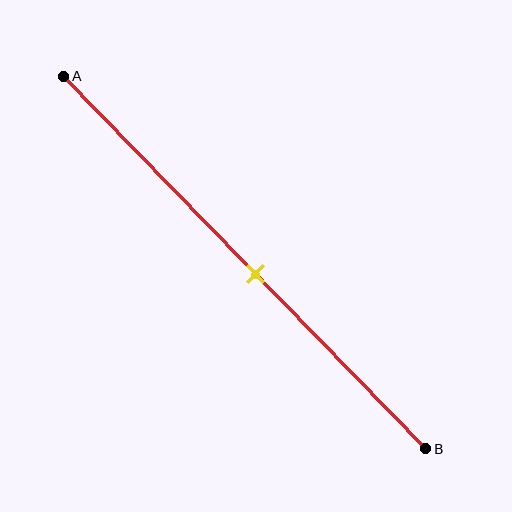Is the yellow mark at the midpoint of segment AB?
No, the mark is at about 55% from A, not at the 50% midpoint.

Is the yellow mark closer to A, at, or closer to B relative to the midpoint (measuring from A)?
The yellow mark is closer to point B than the midpoint of segment AB.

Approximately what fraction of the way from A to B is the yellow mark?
The yellow mark is approximately 55% of the way from A to B.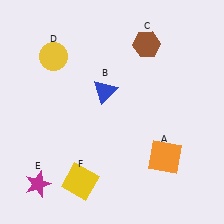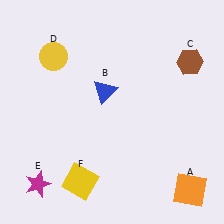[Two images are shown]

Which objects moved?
The objects that moved are: the orange square (A), the brown hexagon (C).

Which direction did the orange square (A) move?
The orange square (A) moved down.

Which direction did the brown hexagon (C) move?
The brown hexagon (C) moved right.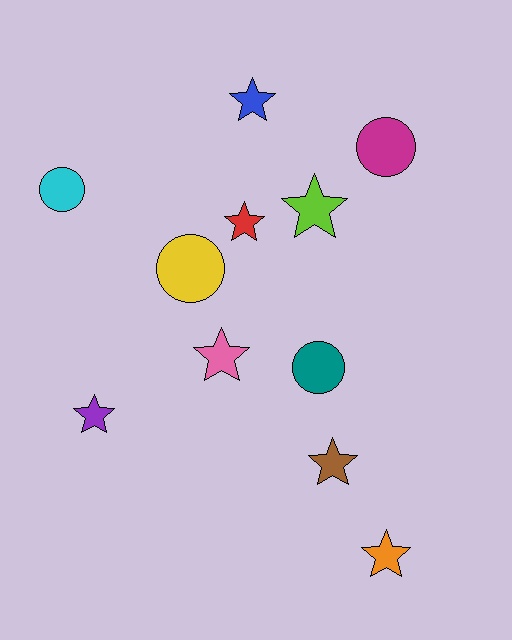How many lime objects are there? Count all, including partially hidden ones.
There is 1 lime object.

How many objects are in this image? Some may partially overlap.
There are 11 objects.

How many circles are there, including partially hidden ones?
There are 4 circles.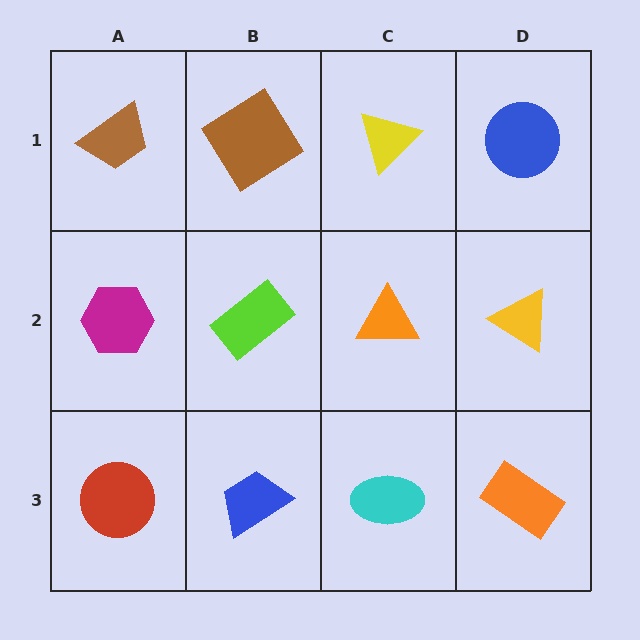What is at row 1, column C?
A yellow triangle.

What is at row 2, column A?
A magenta hexagon.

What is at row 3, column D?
An orange rectangle.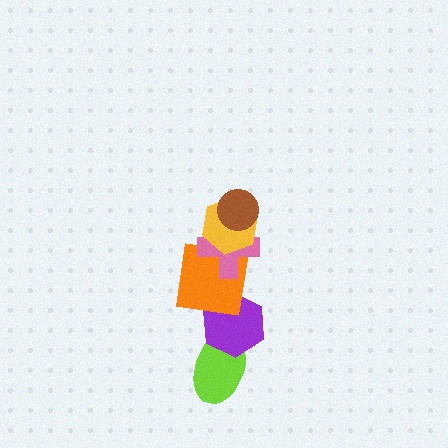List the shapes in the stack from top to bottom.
From top to bottom: the brown circle, the yellow hexagon, the pink cross, the orange square, the purple hexagon, the lime ellipse.